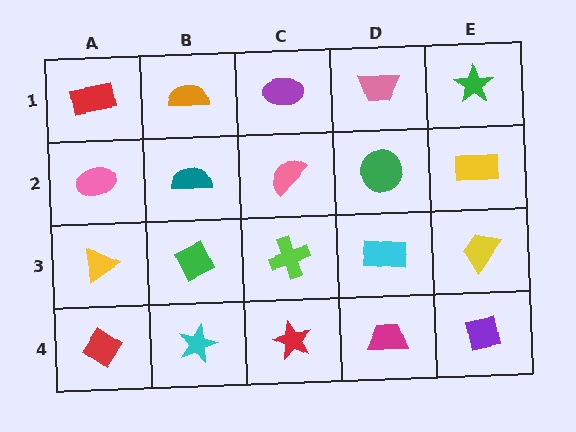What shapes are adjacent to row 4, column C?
A lime cross (row 3, column C), a cyan star (row 4, column B), a magenta trapezoid (row 4, column D).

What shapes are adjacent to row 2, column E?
A green star (row 1, column E), a yellow trapezoid (row 3, column E), a green circle (row 2, column D).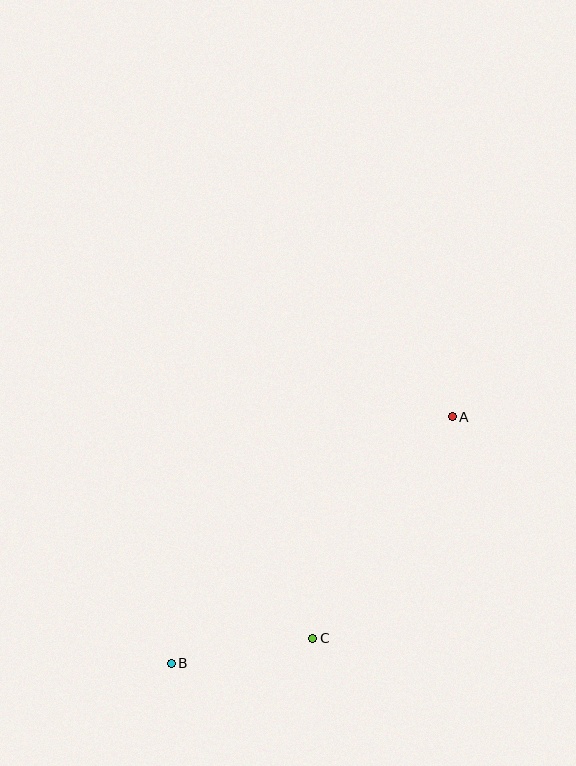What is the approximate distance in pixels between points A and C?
The distance between A and C is approximately 262 pixels.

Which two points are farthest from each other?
Points A and B are farthest from each other.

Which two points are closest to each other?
Points B and C are closest to each other.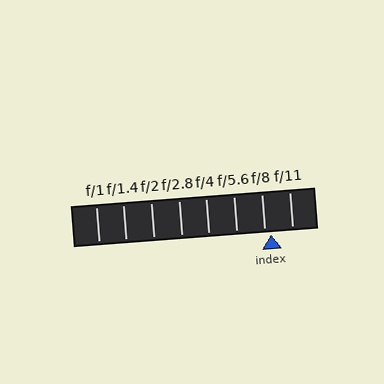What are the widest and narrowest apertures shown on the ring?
The widest aperture shown is f/1 and the narrowest is f/11.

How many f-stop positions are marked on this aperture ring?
There are 8 f-stop positions marked.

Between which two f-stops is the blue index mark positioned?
The index mark is between f/8 and f/11.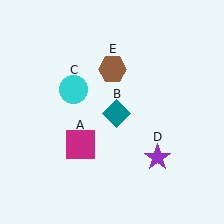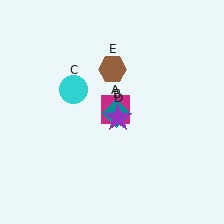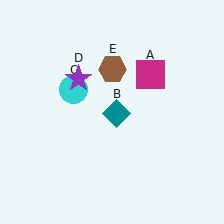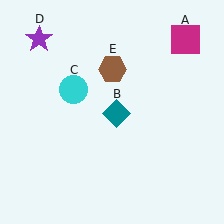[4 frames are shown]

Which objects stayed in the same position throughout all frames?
Teal diamond (object B) and cyan circle (object C) and brown hexagon (object E) remained stationary.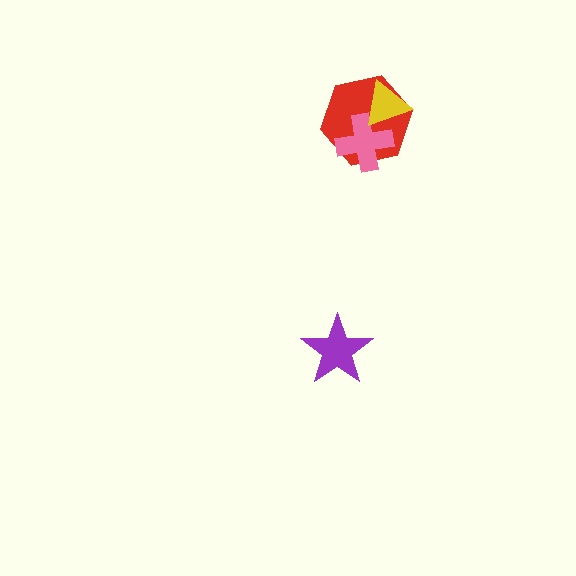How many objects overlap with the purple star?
0 objects overlap with the purple star.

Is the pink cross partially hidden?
Yes, it is partially covered by another shape.